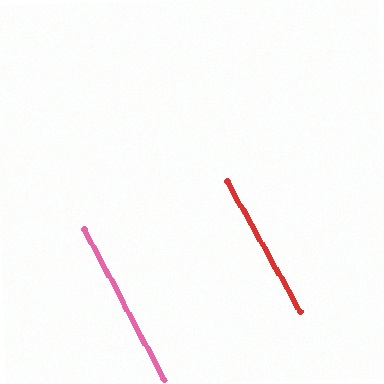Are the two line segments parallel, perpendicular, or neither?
Parallel — their directions differ by only 1.3°.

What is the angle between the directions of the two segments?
Approximately 1 degree.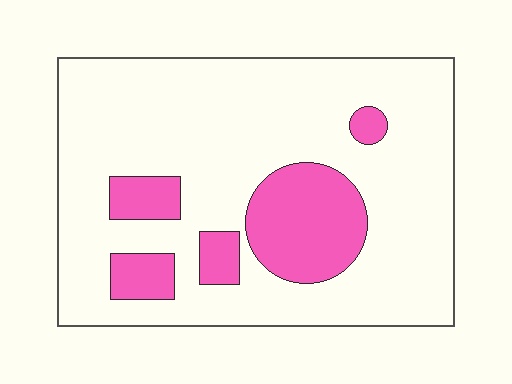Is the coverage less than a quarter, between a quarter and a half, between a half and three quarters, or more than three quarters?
Less than a quarter.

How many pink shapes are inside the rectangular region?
5.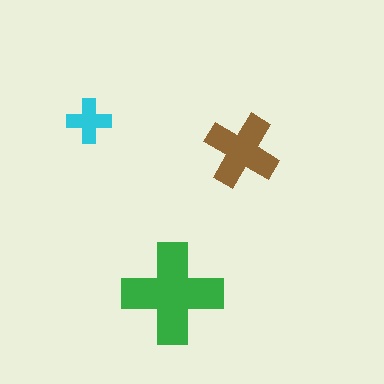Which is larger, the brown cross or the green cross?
The green one.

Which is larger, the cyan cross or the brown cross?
The brown one.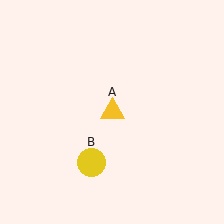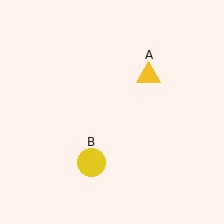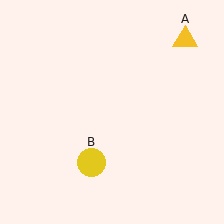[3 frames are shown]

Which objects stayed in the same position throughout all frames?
Yellow circle (object B) remained stationary.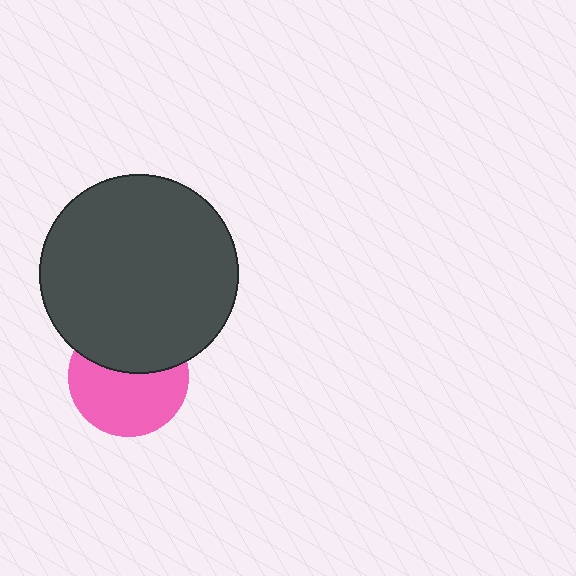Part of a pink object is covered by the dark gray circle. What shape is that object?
It is a circle.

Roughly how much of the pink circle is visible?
About half of it is visible (roughly 60%).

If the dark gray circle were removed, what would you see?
You would see the complete pink circle.